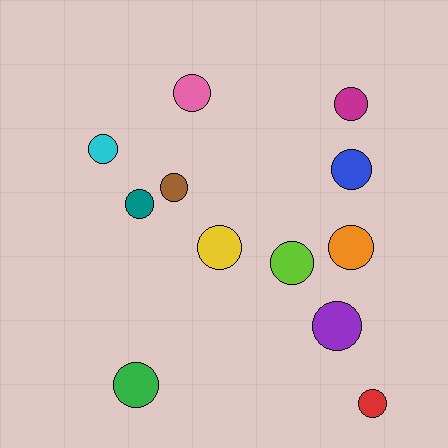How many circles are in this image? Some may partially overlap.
There are 12 circles.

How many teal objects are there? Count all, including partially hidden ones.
There is 1 teal object.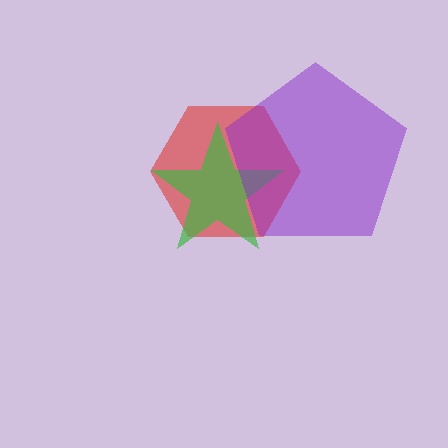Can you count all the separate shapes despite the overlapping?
Yes, there are 3 separate shapes.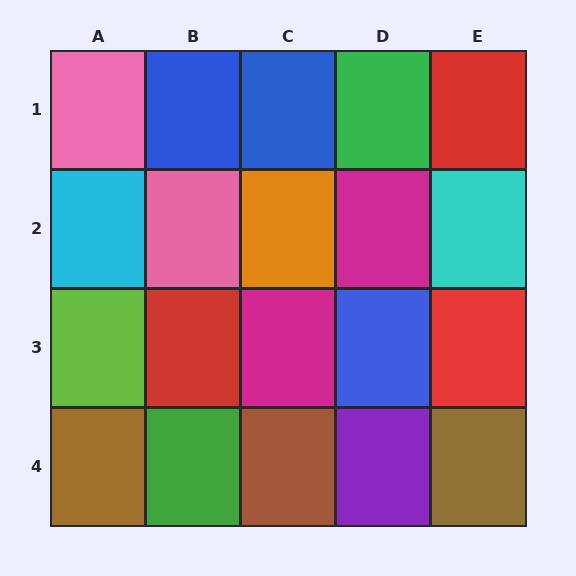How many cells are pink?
2 cells are pink.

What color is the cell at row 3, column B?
Red.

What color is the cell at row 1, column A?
Pink.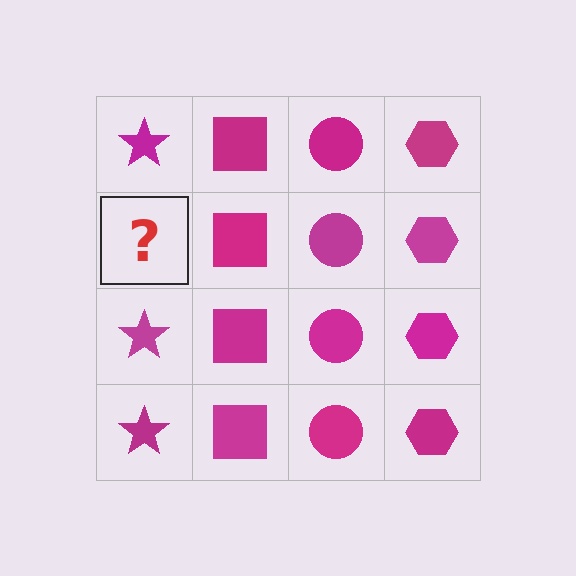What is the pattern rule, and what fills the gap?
The rule is that each column has a consistent shape. The gap should be filled with a magenta star.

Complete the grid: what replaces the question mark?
The question mark should be replaced with a magenta star.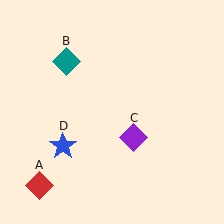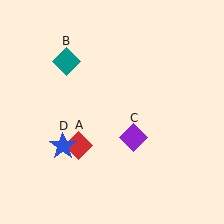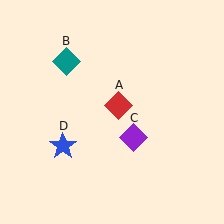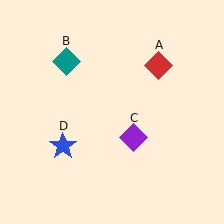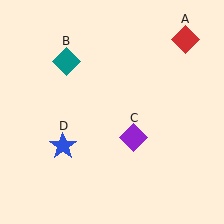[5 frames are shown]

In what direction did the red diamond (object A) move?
The red diamond (object A) moved up and to the right.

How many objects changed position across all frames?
1 object changed position: red diamond (object A).